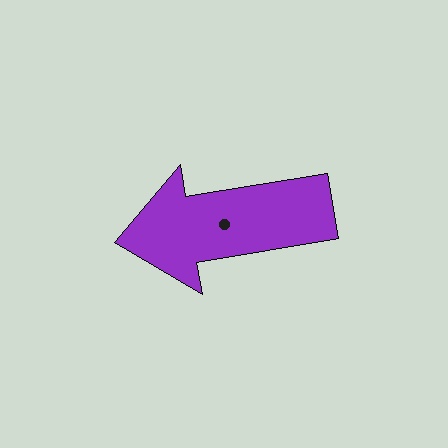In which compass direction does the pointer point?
West.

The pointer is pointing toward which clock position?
Roughly 9 o'clock.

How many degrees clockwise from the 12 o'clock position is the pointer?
Approximately 261 degrees.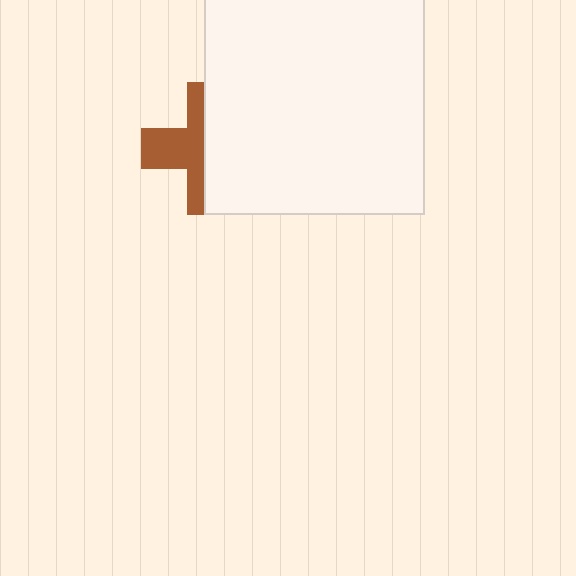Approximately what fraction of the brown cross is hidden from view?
Roughly 56% of the brown cross is hidden behind the white square.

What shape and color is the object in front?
The object in front is a white square.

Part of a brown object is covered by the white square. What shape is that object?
It is a cross.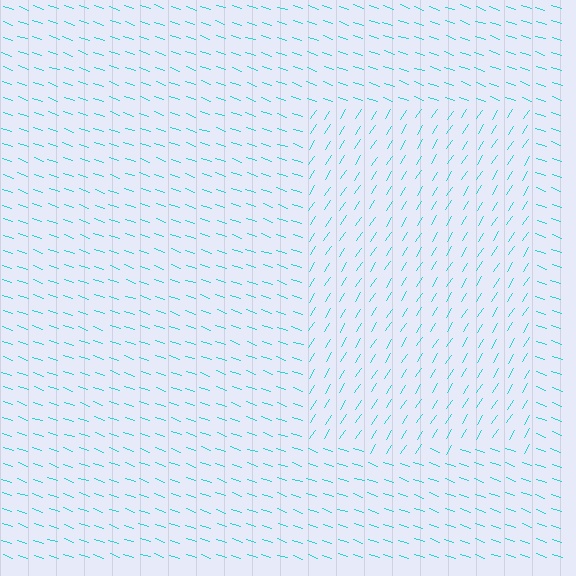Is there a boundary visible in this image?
Yes, there is a texture boundary formed by a change in line orientation.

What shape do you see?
I see a rectangle.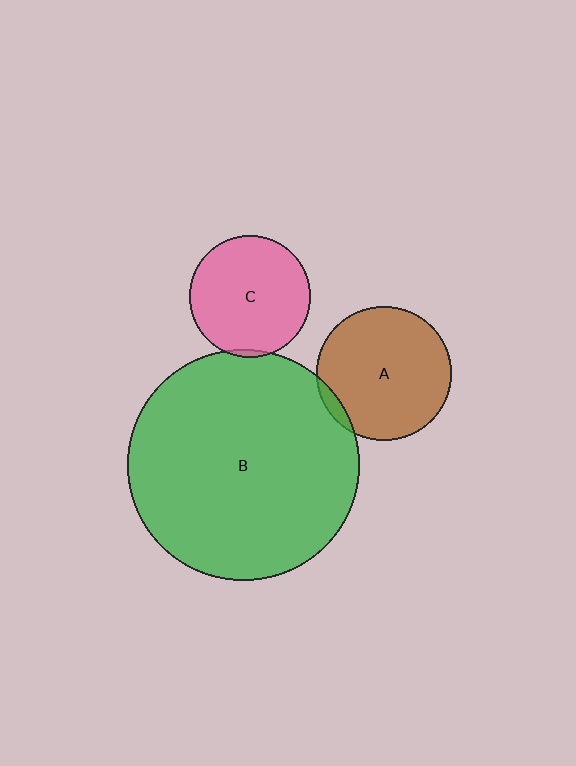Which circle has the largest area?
Circle B (green).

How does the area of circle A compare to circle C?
Approximately 1.2 times.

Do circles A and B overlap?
Yes.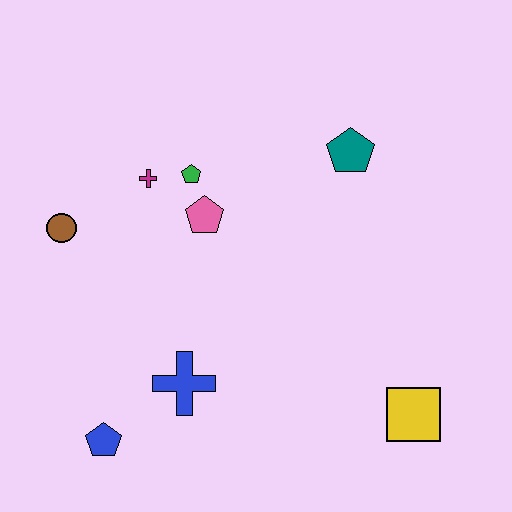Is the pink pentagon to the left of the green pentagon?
No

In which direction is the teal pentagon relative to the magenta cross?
The teal pentagon is to the right of the magenta cross.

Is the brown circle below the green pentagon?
Yes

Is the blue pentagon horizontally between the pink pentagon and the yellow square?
No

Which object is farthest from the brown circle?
The yellow square is farthest from the brown circle.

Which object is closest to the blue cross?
The blue pentagon is closest to the blue cross.